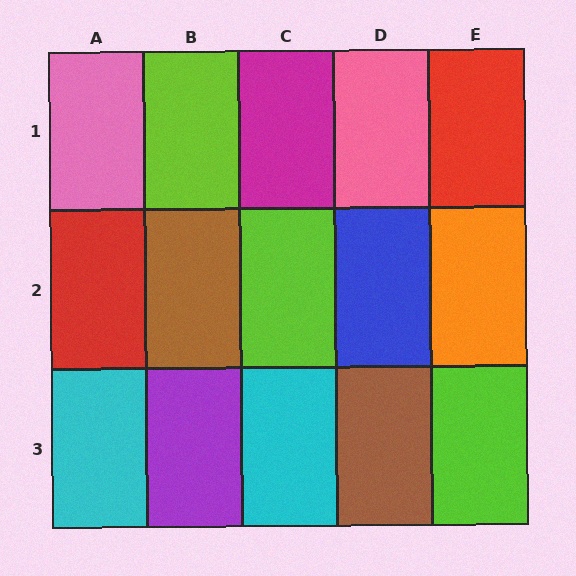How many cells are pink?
2 cells are pink.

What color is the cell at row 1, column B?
Lime.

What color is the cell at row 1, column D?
Pink.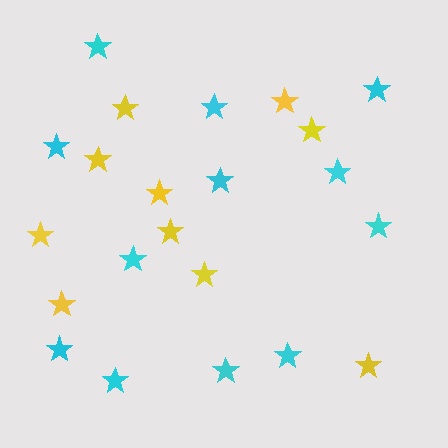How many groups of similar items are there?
There are 2 groups: one group of cyan stars (12) and one group of yellow stars (10).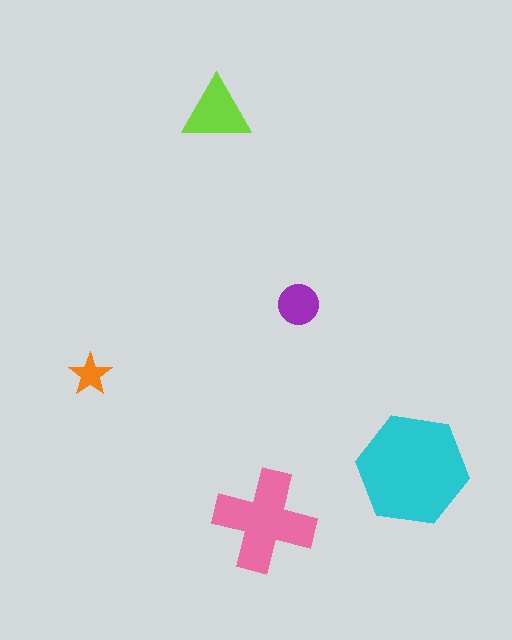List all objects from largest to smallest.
The cyan hexagon, the pink cross, the lime triangle, the purple circle, the orange star.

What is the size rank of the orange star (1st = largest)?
5th.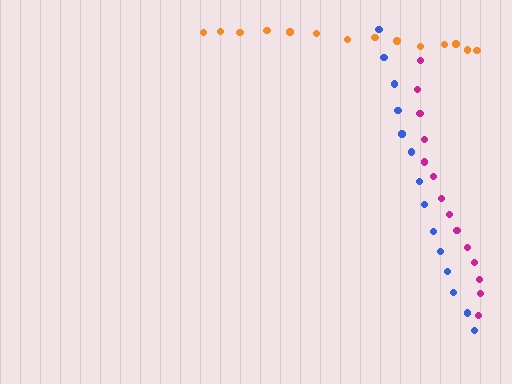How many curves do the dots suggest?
There are 3 distinct paths.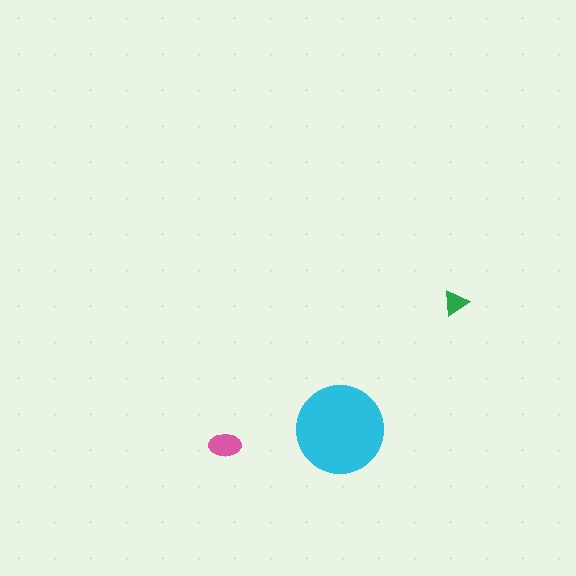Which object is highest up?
The green triangle is topmost.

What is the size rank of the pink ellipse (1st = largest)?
2nd.